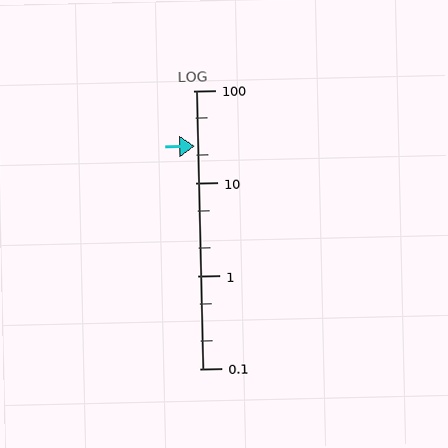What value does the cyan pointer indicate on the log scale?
The pointer indicates approximately 25.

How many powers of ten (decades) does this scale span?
The scale spans 3 decades, from 0.1 to 100.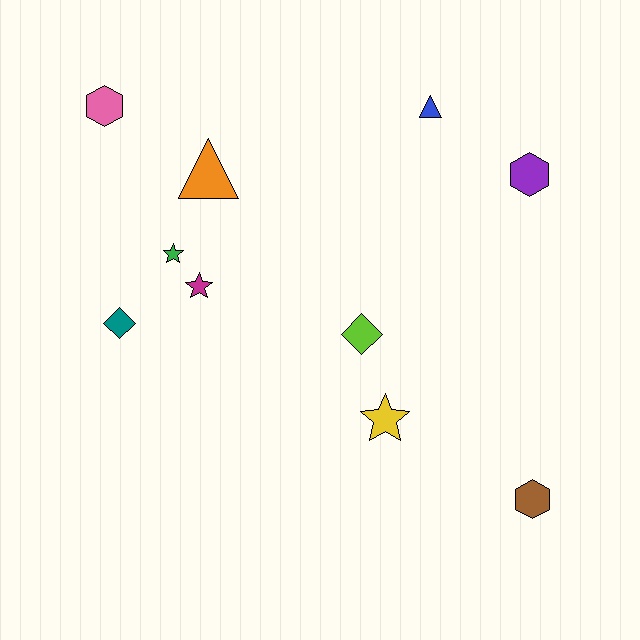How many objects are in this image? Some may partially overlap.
There are 10 objects.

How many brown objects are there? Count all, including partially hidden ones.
There is 1 brown object.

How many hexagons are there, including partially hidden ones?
There are 3 hexagons.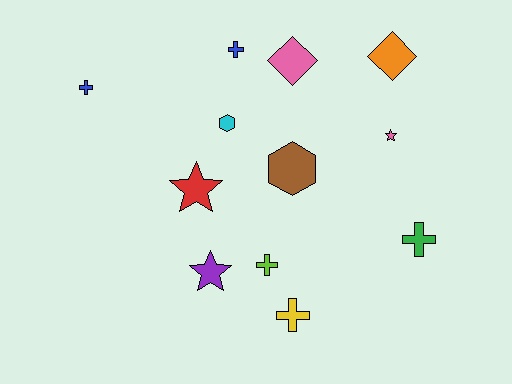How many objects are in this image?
There are 12 objects.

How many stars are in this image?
There are 3 stars.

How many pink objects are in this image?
There are 2 pink objects.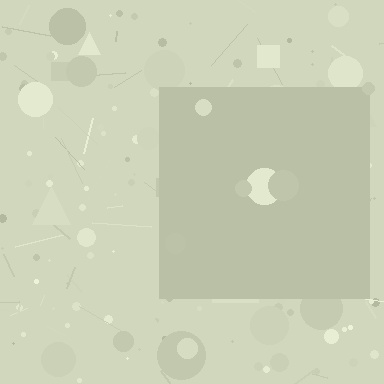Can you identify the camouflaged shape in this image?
The camouflaged shape is a square.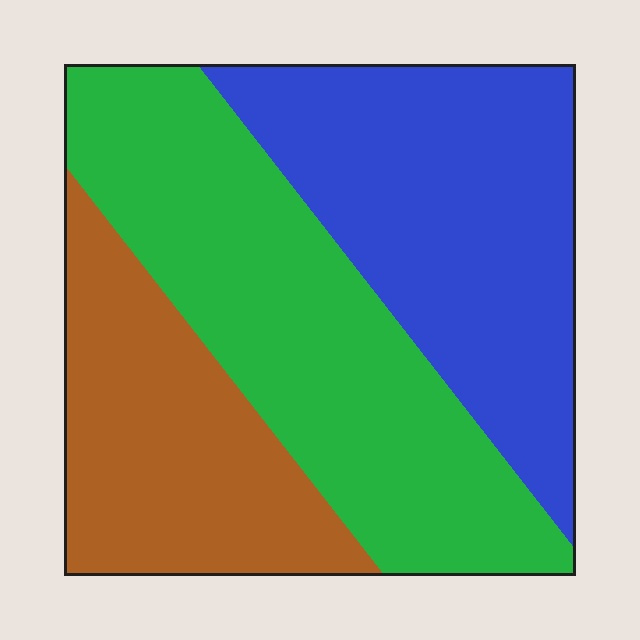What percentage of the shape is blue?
Blue covers 35% of the shape.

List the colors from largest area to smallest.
From largest to smallest: green, blue, brown.